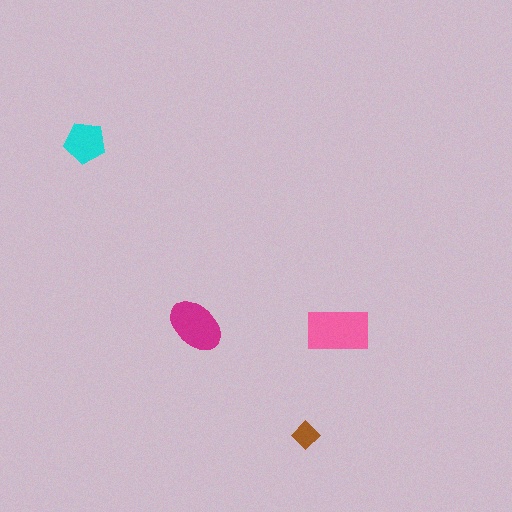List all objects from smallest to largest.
The brown diamond, the cyan pentagon, the magenta ellipse, the pink rectangle.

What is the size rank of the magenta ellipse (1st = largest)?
2nd.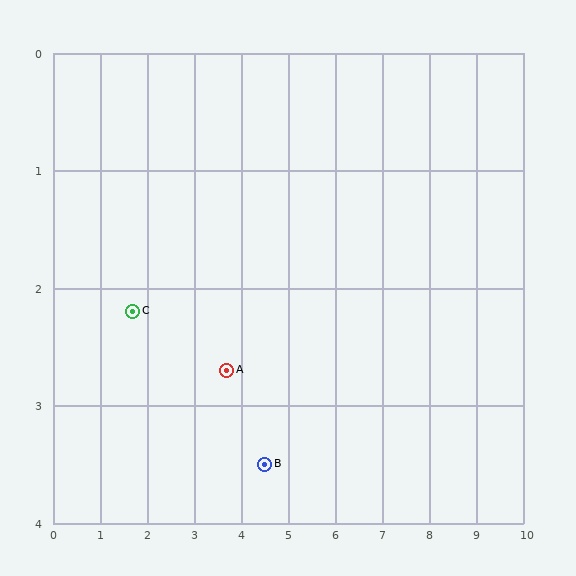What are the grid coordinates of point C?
Point C is at approximately (1.7, 2.2).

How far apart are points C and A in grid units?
Points C and A are about 2.1 grid units apart.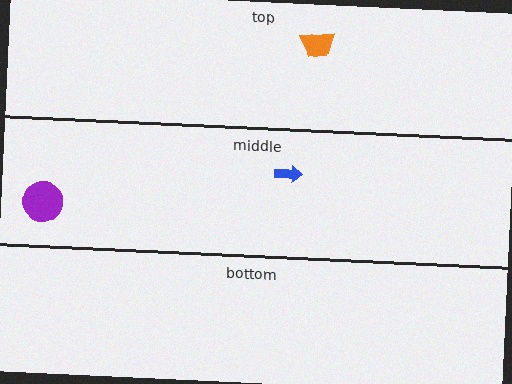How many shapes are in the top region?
1.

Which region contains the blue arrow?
The middle region.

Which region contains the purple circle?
The middle region.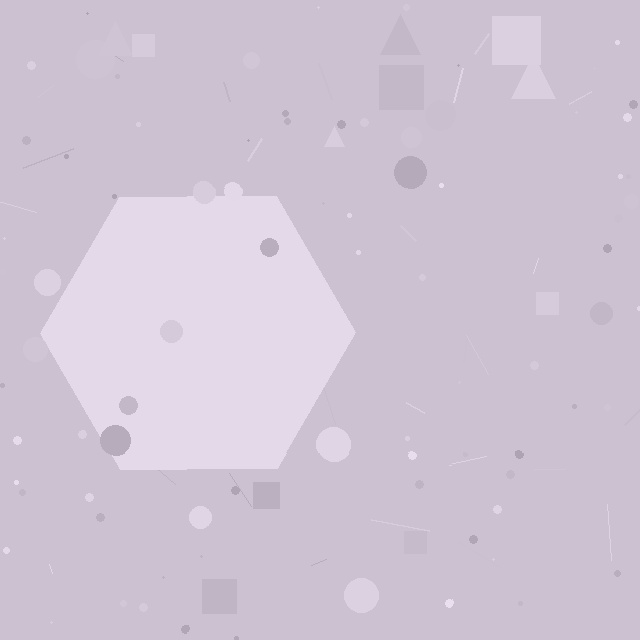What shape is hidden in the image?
A hexagon is hidden in the image.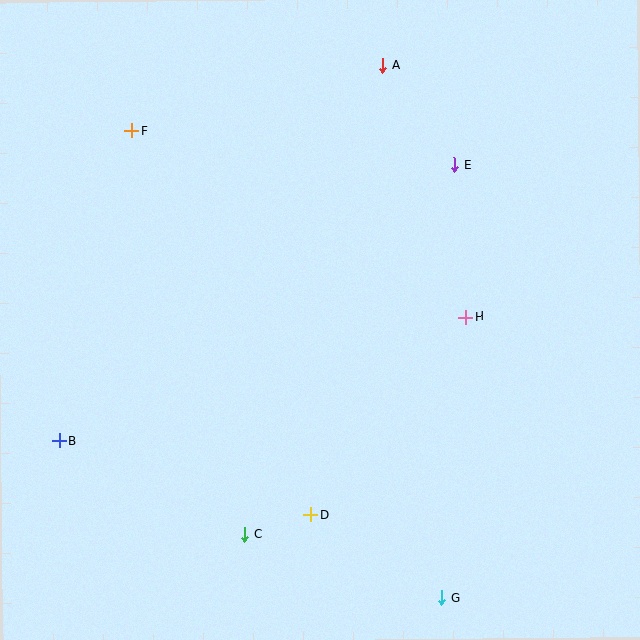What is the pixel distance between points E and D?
The distance between E and D is 378 pixels.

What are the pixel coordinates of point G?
Point G is at (441, 598).